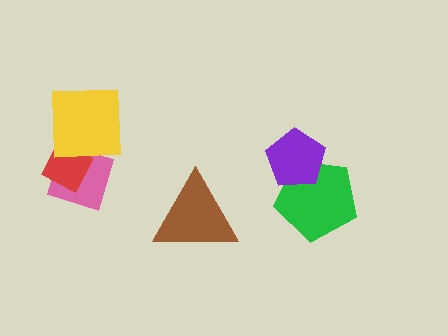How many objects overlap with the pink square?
2 objects overlap with the pink square.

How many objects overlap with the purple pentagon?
1 object overlaps with the purple pentagon.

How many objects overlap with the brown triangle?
0 objects overlap with the brown triangle.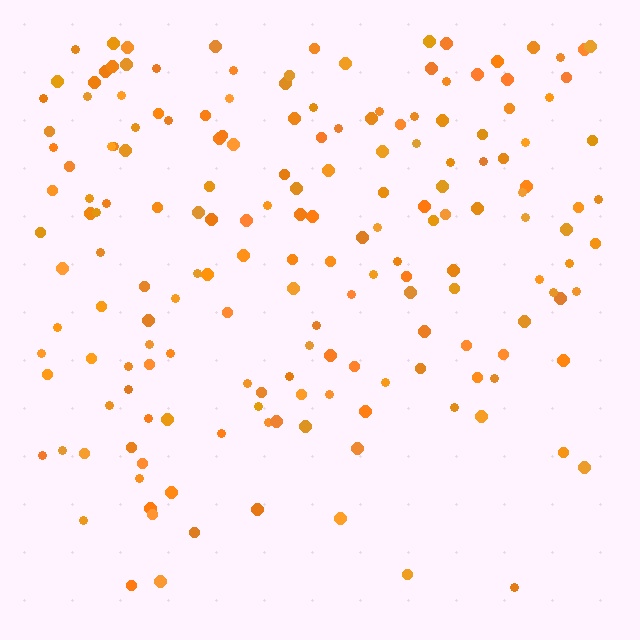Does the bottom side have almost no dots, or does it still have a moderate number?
Still a moderate number, just noticeably fewer than the top.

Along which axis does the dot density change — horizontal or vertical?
Vertical.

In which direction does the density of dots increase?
From bottom to top, with the top side densest.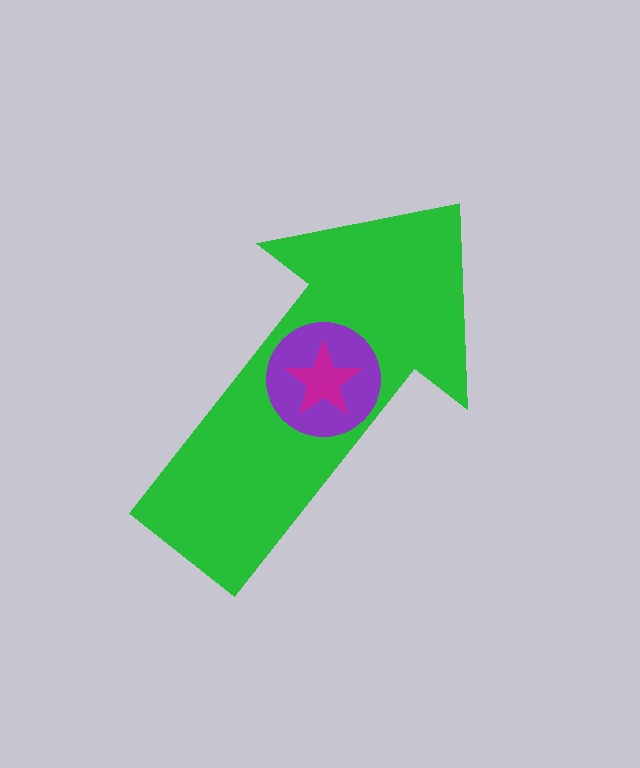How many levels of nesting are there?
3.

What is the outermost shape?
The green arrow.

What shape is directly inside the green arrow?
The purple circle.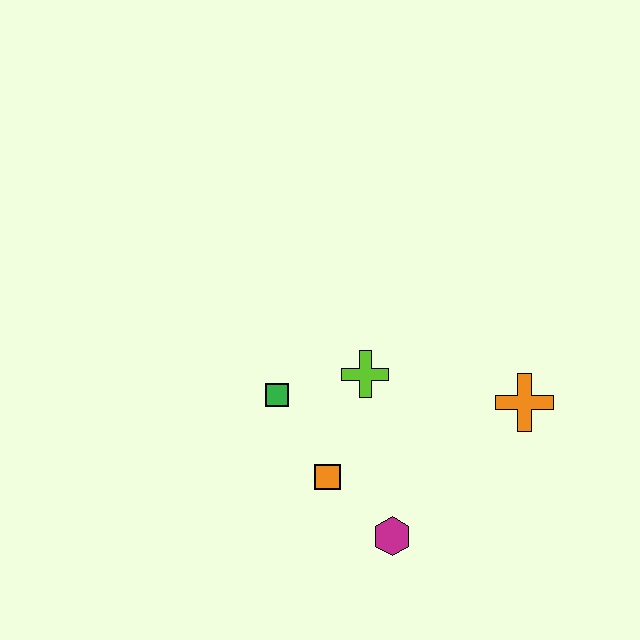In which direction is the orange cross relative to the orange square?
The orange cross is to the right of the orange square.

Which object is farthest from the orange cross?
The green square is farthest from the orange cross.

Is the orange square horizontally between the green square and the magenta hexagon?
Yes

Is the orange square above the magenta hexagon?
Yes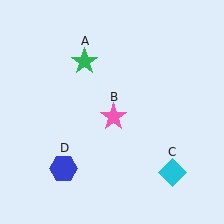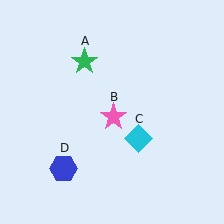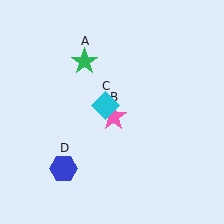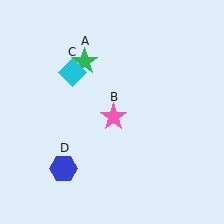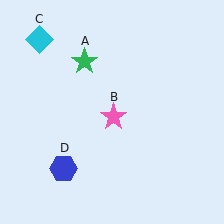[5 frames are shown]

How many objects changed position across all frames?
1 object changed position: cyan diamond (object C).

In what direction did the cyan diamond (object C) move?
The cyan diamond (object C) moved up and to the left.